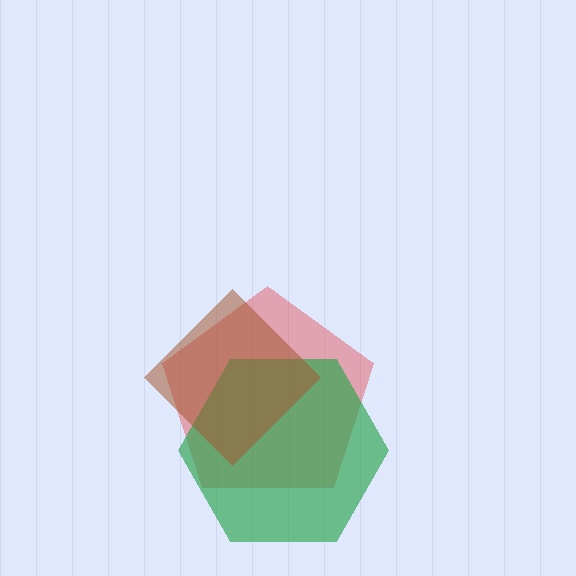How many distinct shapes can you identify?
There are 3 distinct shapes: a red pentagon, a green hexagon, a brown diamond.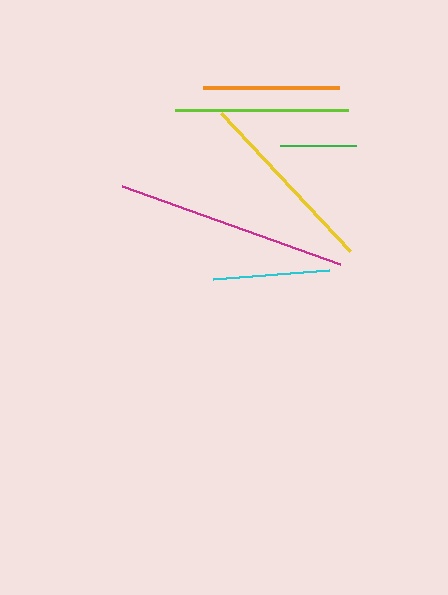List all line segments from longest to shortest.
From longest to shortest: magenta, yellow, lime, orange, cyan, green.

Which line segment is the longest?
The magenta line is the longest at approximately 232 pixels.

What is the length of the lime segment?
The lime segment is approximately 172 pixels long.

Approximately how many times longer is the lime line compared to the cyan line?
The lime line is approximately 1.5 times the length of the cyan line.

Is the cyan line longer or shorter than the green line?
The cyan line is longer than the green line.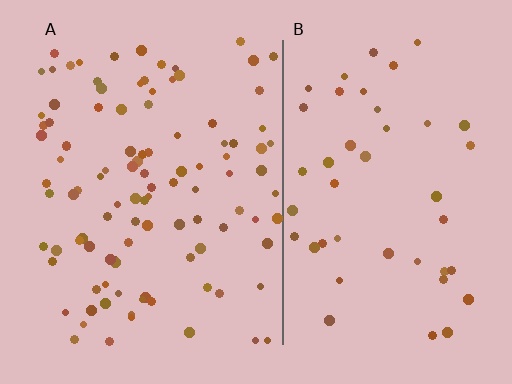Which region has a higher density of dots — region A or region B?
A (the left).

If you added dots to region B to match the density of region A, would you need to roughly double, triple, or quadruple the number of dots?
Approximately double.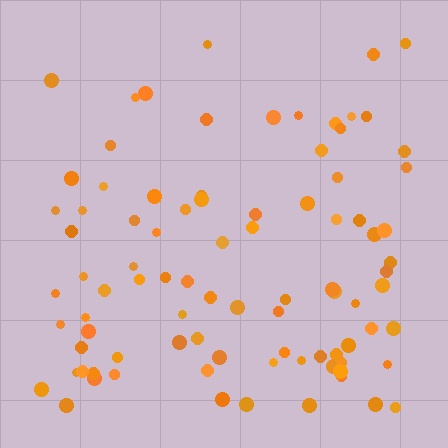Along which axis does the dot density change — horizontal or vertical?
Vertical.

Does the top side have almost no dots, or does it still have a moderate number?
Still a moderate number, just noticeably fewer than the bottom.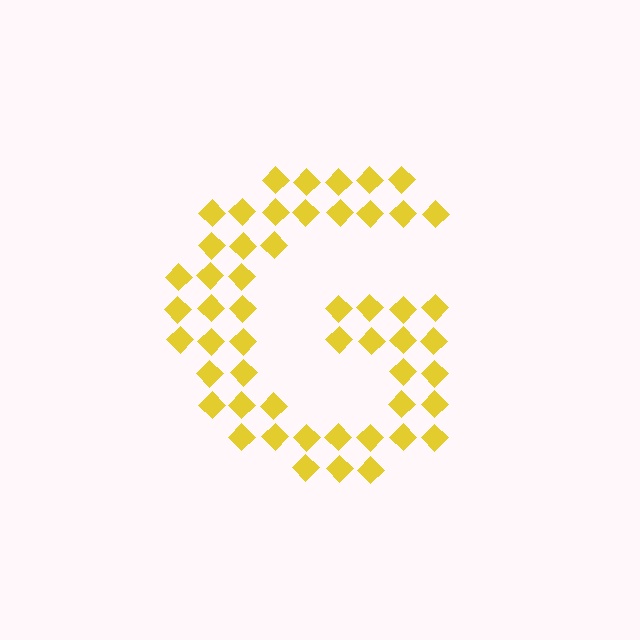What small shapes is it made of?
It is made of small diamonds.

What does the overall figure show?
The overall figure shows the letter G.